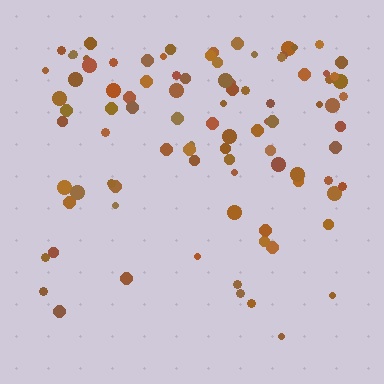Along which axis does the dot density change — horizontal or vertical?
Vertical.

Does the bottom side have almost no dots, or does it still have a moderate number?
Still a moderate number, just noticeably fewer than the top.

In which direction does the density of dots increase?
From bottom to top, with the top side densest.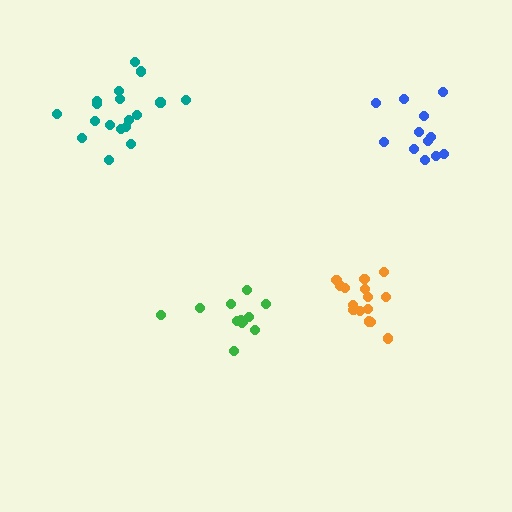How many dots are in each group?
Group 1: 18 dots, Group 2: 12 dots, Group 3: 15 dots, Group 4: 12 dots (57 total).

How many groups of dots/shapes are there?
There are 4 groups.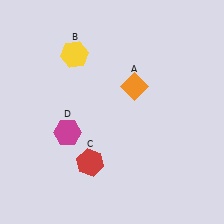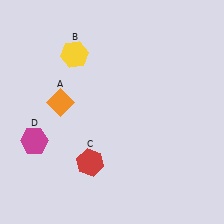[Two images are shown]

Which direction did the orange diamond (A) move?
The orange diamond (A) moved left.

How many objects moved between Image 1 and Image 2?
2 objects moved between the two images.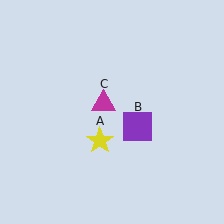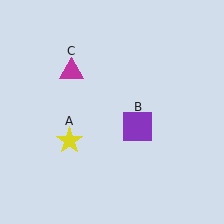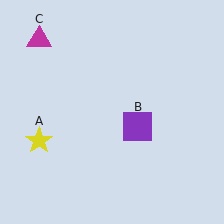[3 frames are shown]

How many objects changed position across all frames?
2 objects changed position: yellow star (object A), magenta triangle (object C).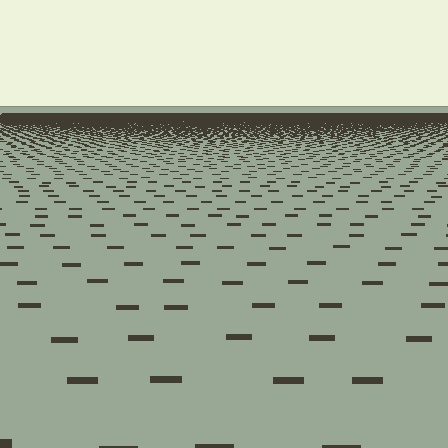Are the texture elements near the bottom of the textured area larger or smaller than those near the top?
Larger. Near the bottom, elements are closer to the viewer and appear at a bigger on-screen size.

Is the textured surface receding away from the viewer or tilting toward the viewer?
The surface is receding away from the viewer. Texture elements get smaller and denser toward the top.